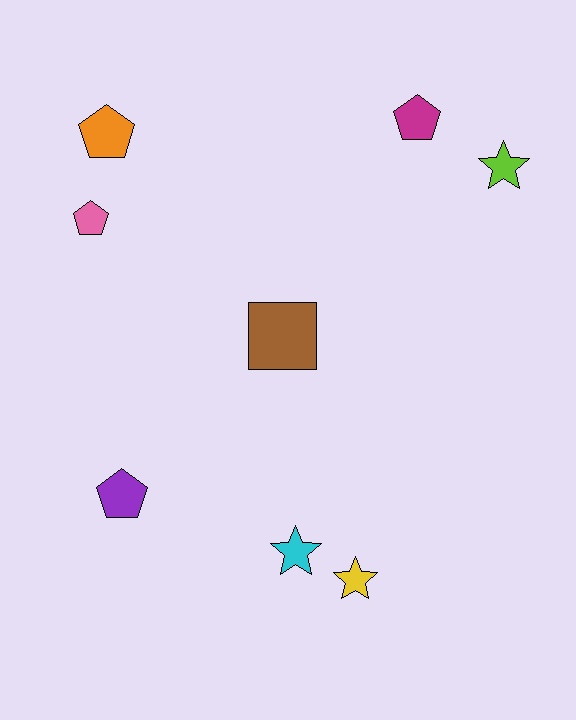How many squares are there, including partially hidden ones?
There is 1 square.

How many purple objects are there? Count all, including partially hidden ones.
There is 1 purple object.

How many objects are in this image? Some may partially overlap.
There are 8 objects.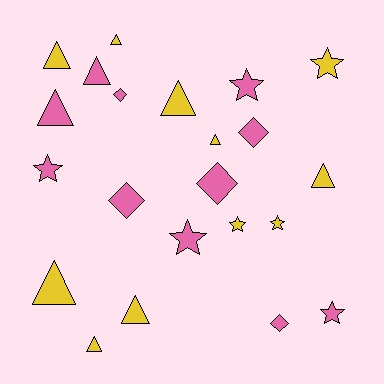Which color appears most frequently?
Pink, with 11 objects.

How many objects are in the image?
There are 22 objects.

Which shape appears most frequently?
Triangle, with 10 objects.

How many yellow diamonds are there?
There are no yellow diamonds.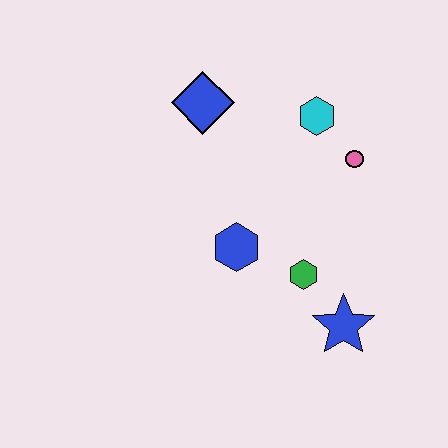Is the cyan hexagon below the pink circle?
No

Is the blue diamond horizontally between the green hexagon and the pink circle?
No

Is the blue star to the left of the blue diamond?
No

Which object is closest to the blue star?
The green hexagon is closest to the blue star.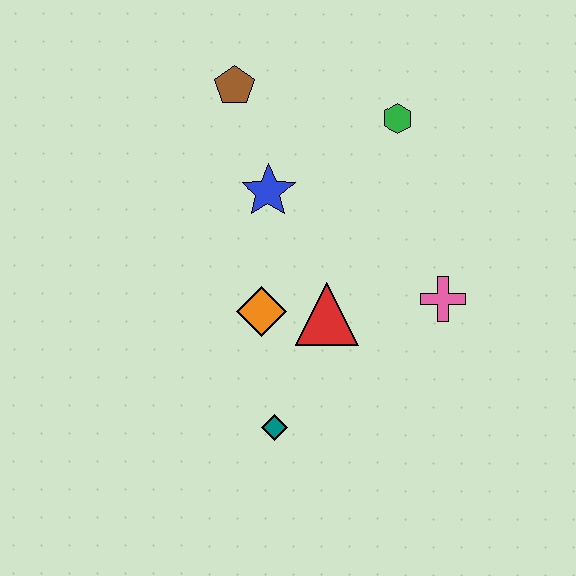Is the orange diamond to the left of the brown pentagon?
No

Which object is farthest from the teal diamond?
The brown pentagon is farthest from the teal diamond.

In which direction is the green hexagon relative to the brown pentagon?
The green hexagon is to the right of the brown pentagon.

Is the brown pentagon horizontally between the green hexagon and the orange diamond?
No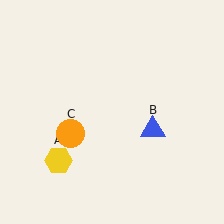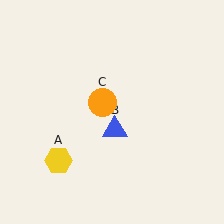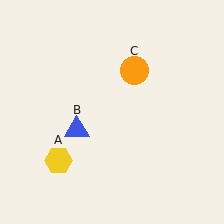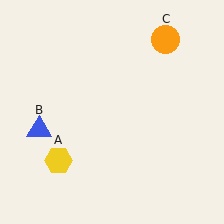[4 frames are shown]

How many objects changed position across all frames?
2 objects changed position: blue triangle (object B), orange circle (object C).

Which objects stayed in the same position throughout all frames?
Yellow hexagon (object A) remained stationary.